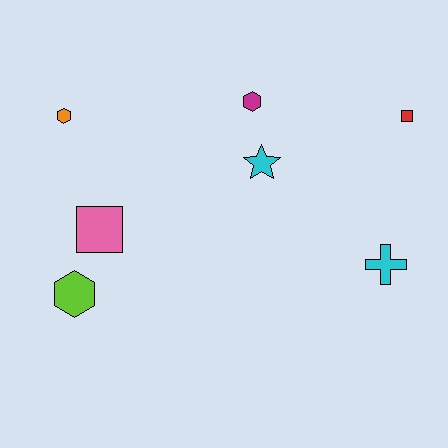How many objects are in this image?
There are 7 objects.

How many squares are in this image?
There are 2 squares.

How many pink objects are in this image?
There is 1 pink object.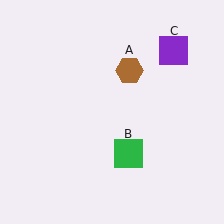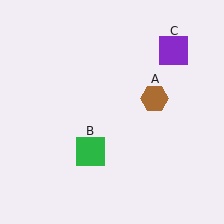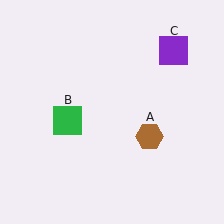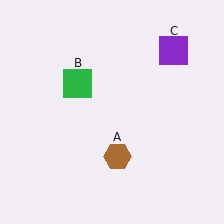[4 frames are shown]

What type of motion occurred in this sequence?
The brown hexagon (object A), green square (object B) rotated clockwise around the center of the scene.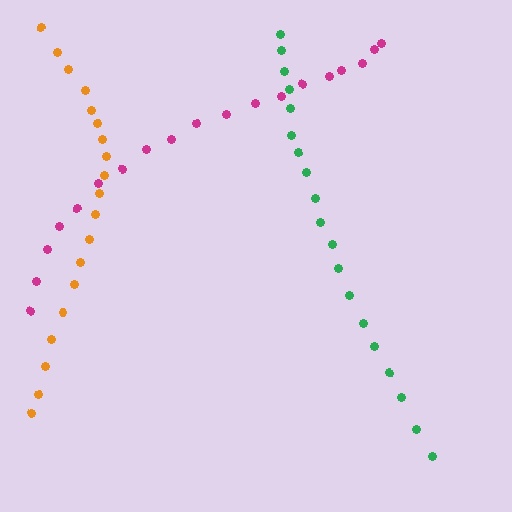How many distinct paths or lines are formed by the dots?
There are 3 distinct paths.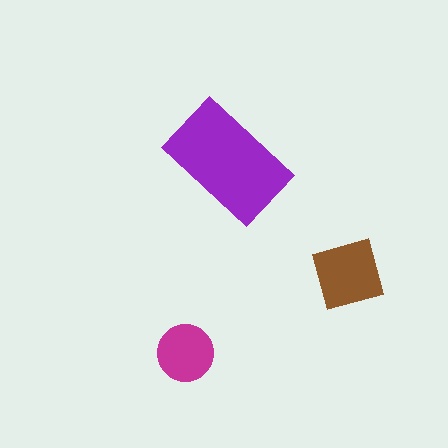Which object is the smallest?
The magenta circle.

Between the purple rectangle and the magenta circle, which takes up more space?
The purple rectangle.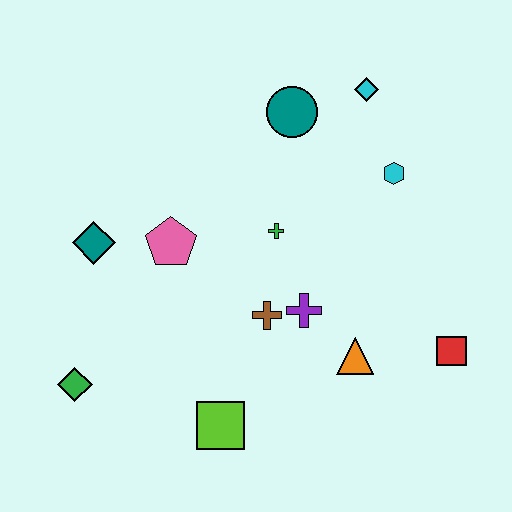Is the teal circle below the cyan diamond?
Yes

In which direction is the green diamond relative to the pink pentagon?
The green diamond is below the pink pentagon.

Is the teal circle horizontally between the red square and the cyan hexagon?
No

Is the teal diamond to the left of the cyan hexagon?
Yes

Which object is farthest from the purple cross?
The green diamond is farthest from the purple cross.